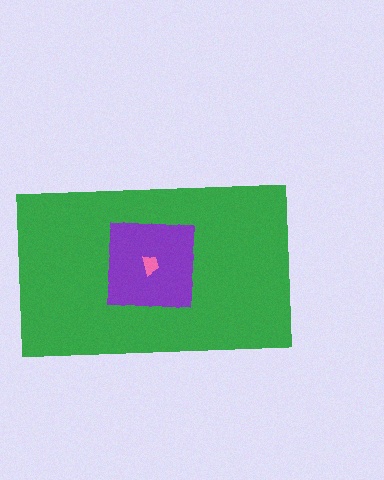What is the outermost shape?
The green rectangle.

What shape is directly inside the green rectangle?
The purple square.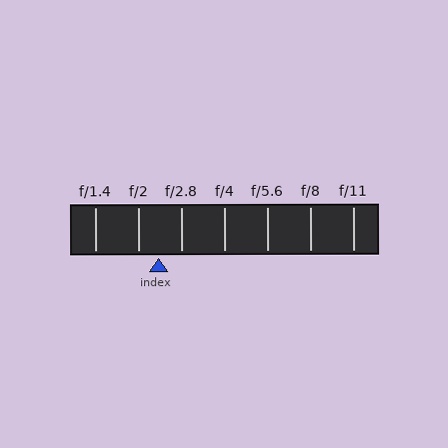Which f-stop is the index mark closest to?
The index mark is closest to f/2.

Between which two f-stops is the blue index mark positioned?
The index mark is between f/2 and f/2.8.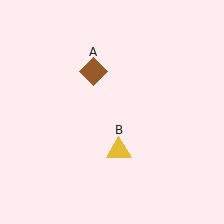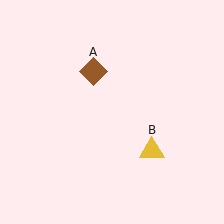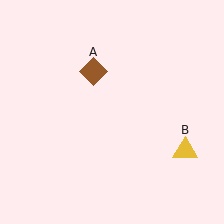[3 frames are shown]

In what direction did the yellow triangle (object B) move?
The yellow triangle (object B) moved right.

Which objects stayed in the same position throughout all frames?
Brown diamond (object A) remained stationary.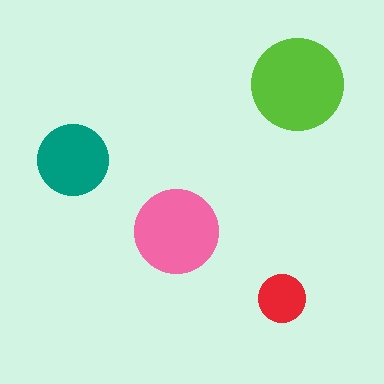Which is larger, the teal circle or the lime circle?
The lime one.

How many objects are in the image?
There are 4 objects in the image.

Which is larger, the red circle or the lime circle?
The lime one.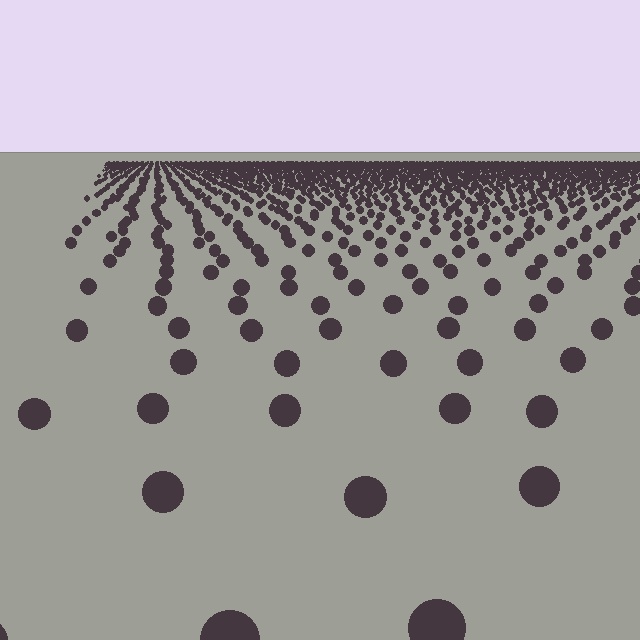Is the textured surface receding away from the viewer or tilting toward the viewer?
The surface is receding away from the viewer. Texture elements get smaller and denser toward the top.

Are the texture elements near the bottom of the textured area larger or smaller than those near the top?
Larger. Near the bottom, elements are closer to the viewer and appear at a bigger on-screen size.